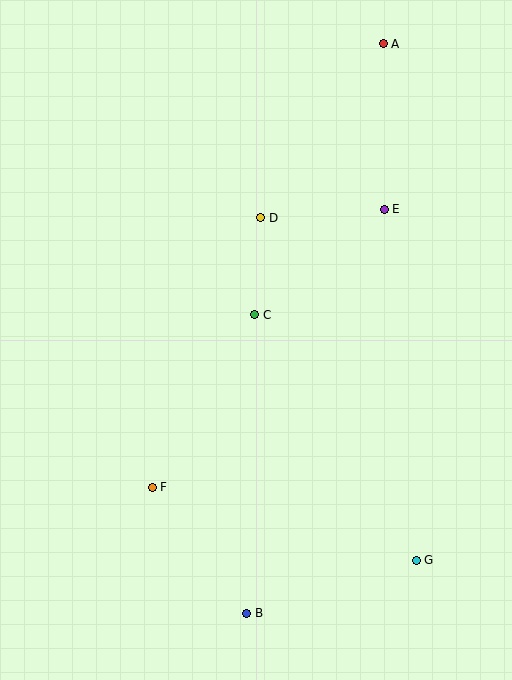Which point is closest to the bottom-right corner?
Point G is closest to the bottom-right corner.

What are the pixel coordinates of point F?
Point F is at (152, 487).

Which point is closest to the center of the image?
Point C at (255, 315) is closest to the center.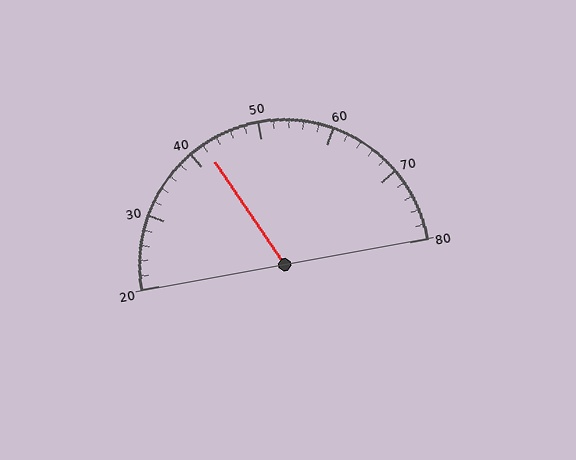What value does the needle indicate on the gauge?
The needle indicates approximately 42.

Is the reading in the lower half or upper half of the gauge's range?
The reading is in the lower half of the range (20 to 80).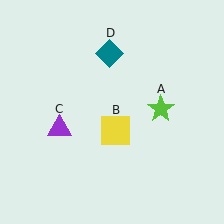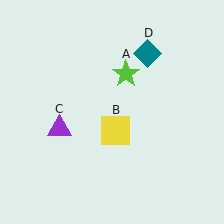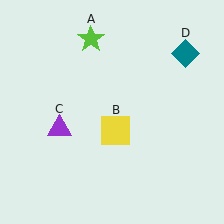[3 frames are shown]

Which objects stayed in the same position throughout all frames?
Yellow square (object B) and purple triangle (object C) remained stationary.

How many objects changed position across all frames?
2 objects changed position: lime star (object A), teal diamond (object D).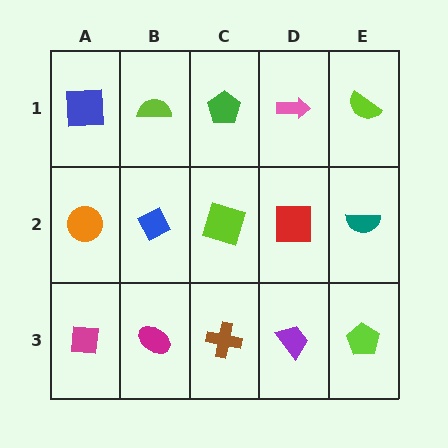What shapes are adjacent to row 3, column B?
A blue diamond (row 2, column B), a magenta square (row 3, column A), a brown cross (row 3, column C).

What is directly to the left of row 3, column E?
A purple trapezoid.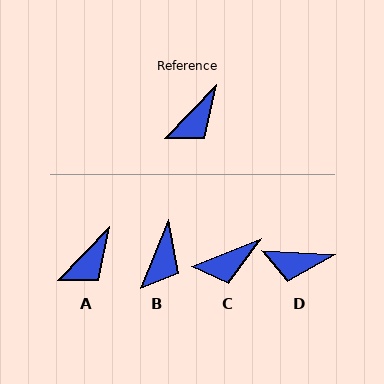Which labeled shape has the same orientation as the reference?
A.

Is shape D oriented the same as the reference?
No, it is off by about 49 degrees.